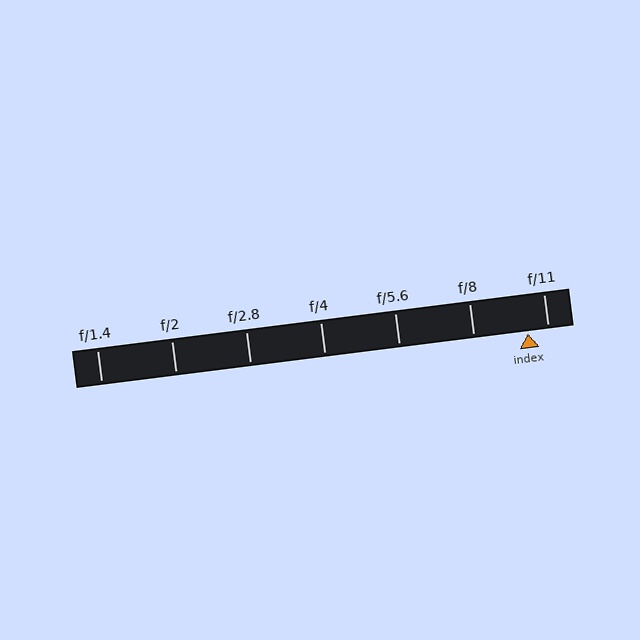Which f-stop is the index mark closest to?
The index mark is closest to f/11.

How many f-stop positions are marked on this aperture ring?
There are 7 f-stop positions marked.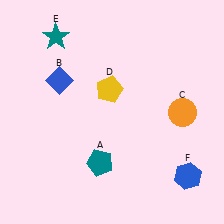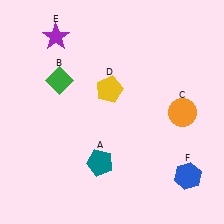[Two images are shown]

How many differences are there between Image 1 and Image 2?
There are 2 differences between the two images.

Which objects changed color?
B changed from blue to green. E changed from teal to purple.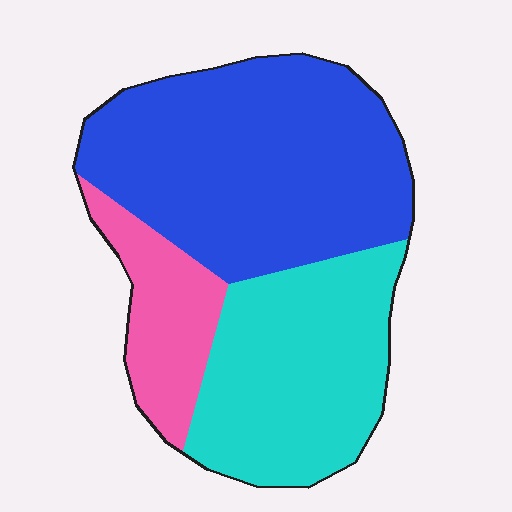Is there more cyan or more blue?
Blue.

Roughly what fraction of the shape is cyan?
Cyan takes up about one third (1/3) of the shape.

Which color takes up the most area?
Blue, at roughly 50%.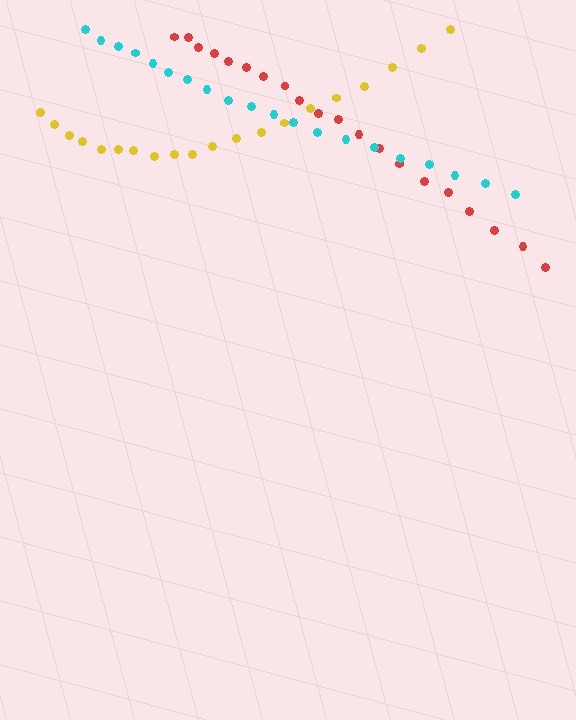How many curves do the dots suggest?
There are 3 distinct paths.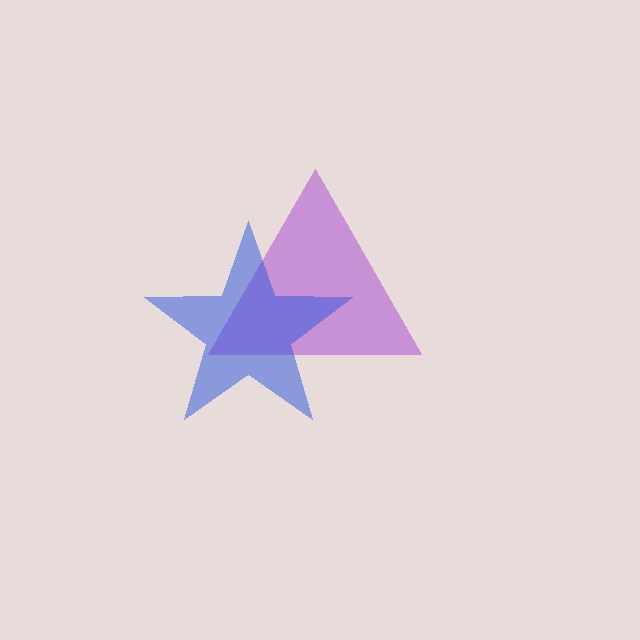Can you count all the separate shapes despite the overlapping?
Yes, there are 2 separate shapes.